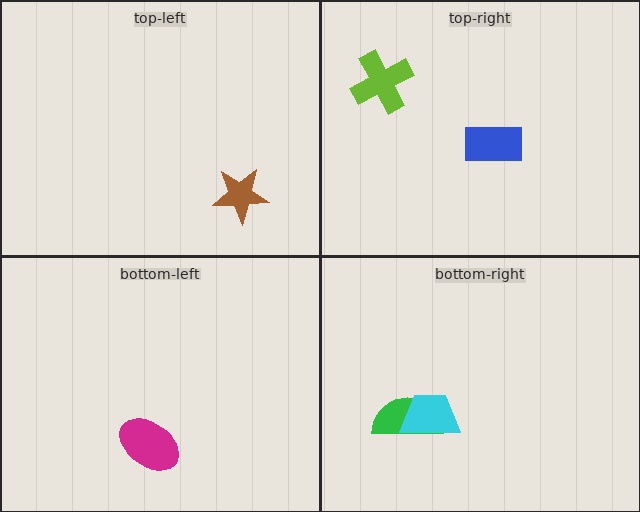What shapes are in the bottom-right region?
The green semicircle, the cyan trapezoid.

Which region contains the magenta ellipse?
The bottom-left region.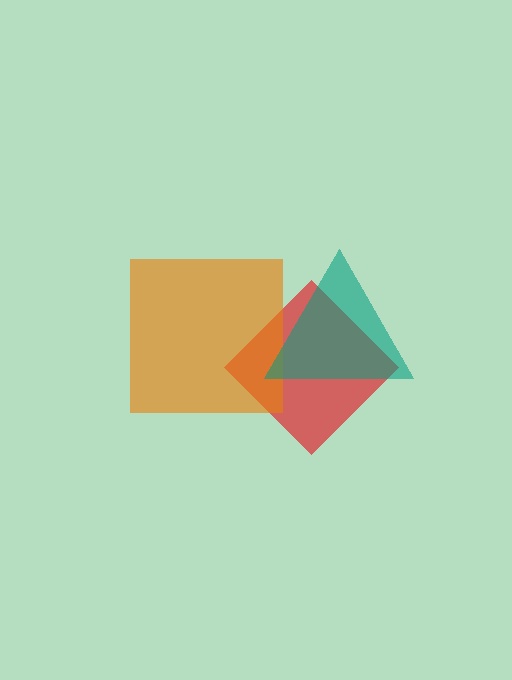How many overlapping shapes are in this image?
There are 3 overlapping shapes in the image.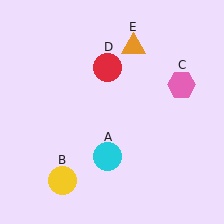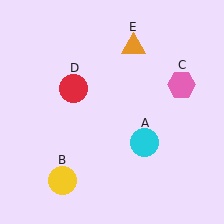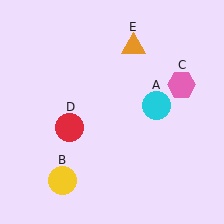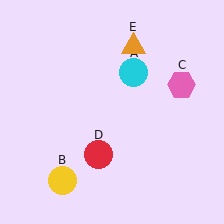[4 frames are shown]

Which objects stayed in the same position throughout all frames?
Yellow circle (object B) and pink hexagon (object C) and orange triangle (object E) remained stationary.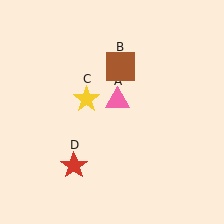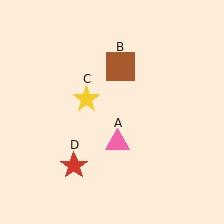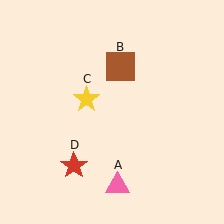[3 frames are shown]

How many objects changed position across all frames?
1 object changed position: pink triangle (object A).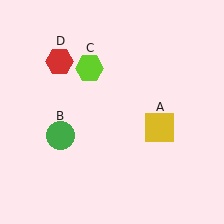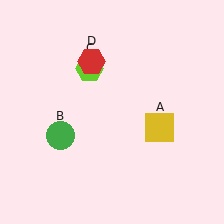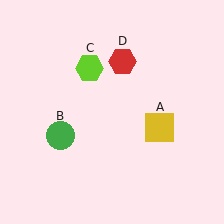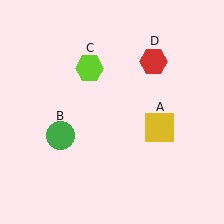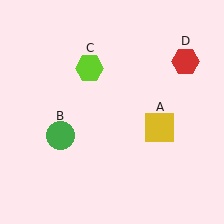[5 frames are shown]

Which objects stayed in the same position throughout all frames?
Yellow square (object A) and green circle (object B) and lime hexagon (object C) remained stationary.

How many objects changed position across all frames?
1 object changed position: red hexagon (object D).